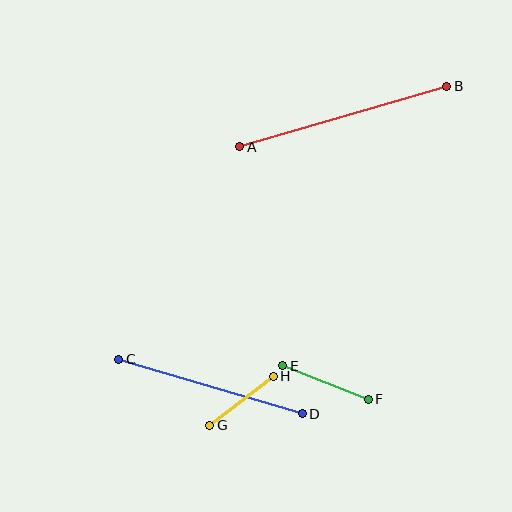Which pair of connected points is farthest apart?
Points A and B are farthest apart.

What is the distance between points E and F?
The distance is approximately 92 pixels.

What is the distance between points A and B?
The distance is approximately 216 pixels.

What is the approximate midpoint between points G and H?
The midpoint is at approximately (242, 401) pixels.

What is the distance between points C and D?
The distance is approximately 192 pixels.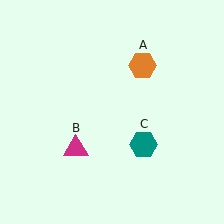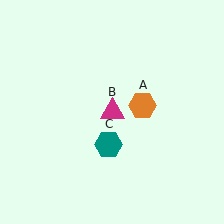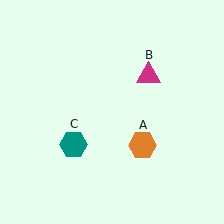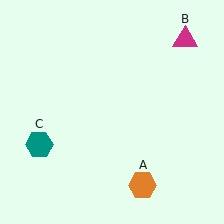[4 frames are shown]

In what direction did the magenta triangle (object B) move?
The magenta triangle (object B) moved up and to the right.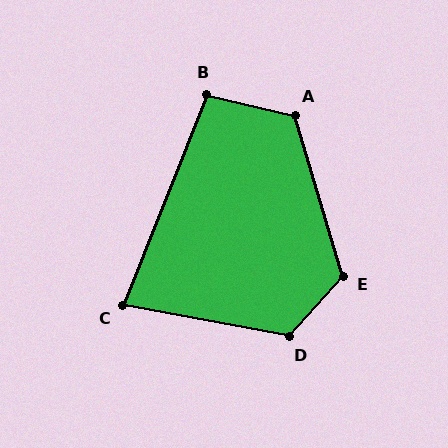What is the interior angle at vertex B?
Approximately 99 degrees (obtuse).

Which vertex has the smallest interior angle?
C, at approximately 79 degrees.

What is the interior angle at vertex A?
Approximately 119 degrees (obtuse).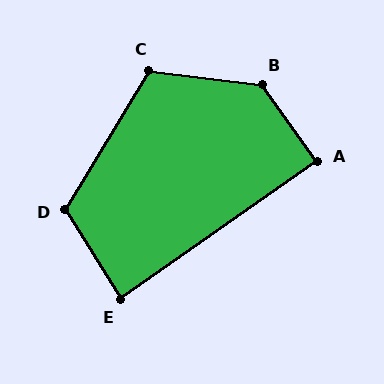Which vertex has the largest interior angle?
B, at approximately 132 degrees.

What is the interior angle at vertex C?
Approximately 115 degrees (obtuse).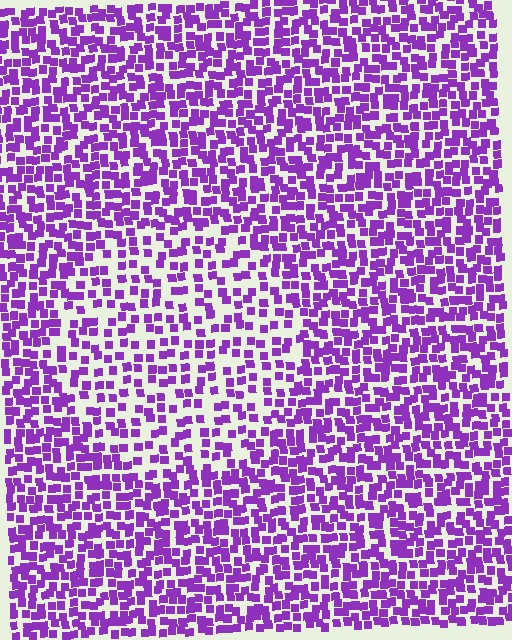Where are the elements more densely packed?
The elements are more densely packed outside the circle boundary.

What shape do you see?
I see a circle.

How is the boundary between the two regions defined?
The boundary is defined by a change in element density (approximately 1.7x ratio). All elements are the same color, size, and shape.